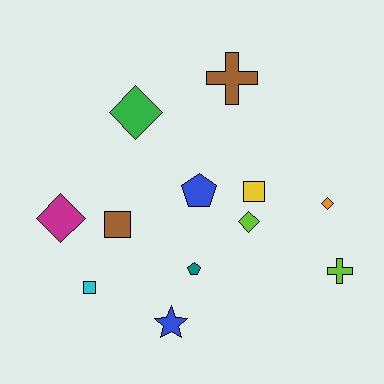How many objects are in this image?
There are 12 objects.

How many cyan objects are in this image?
There is 1 cyan object.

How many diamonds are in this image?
There are 4 diamonds.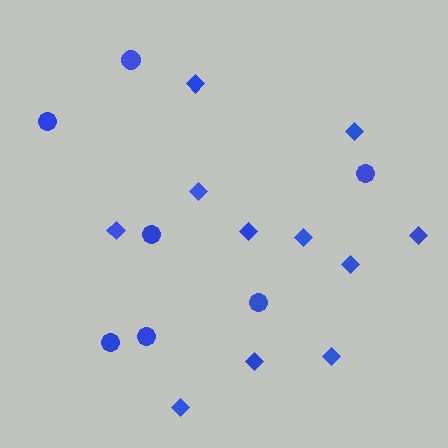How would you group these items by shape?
There are 2 groups: one group of circles (7) and one group of diamonds (11).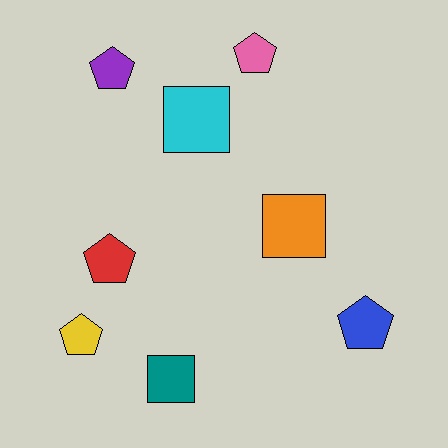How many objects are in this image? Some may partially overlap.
There are 8 objects.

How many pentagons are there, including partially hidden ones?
There are 5 pentagons.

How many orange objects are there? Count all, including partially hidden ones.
There is 1 orange object.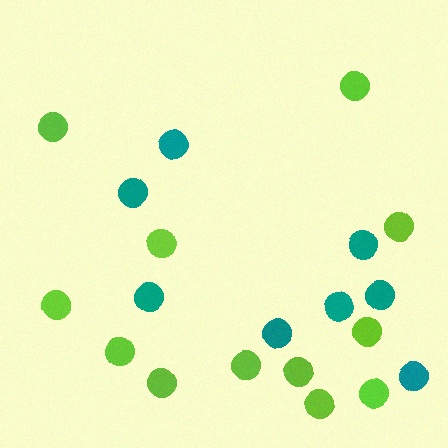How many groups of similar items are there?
There are 2 groups: one group of teal circles (8) and one group of lime circles (12).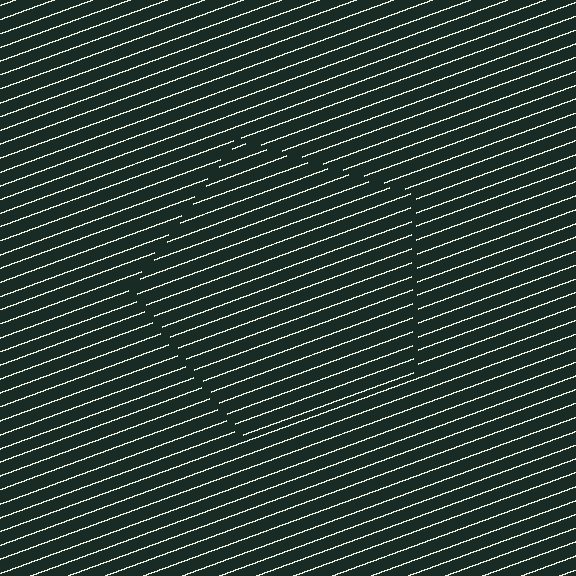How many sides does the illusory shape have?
5 sides — the line-ends trace a pentagon.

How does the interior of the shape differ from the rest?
The interior of the shape contains the same grating, shifted by half a period — the contour is defined by the phase discontinuity where line-ends from the inner and outer gratings abut.